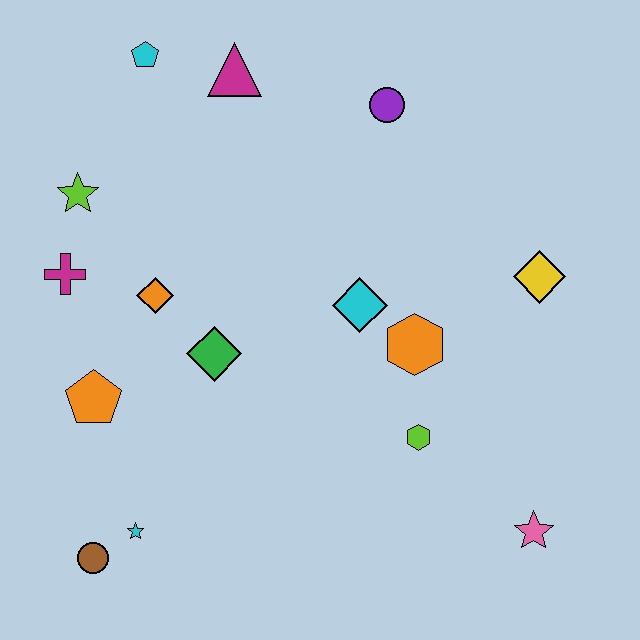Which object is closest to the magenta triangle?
The cyan pentagon is closest to the magenta triangle.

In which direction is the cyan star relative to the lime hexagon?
The cyan star is to the left of the lime hexagon.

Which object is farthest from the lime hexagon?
The cyan pentagon is farthest from the lime hexagon.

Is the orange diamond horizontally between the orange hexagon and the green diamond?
No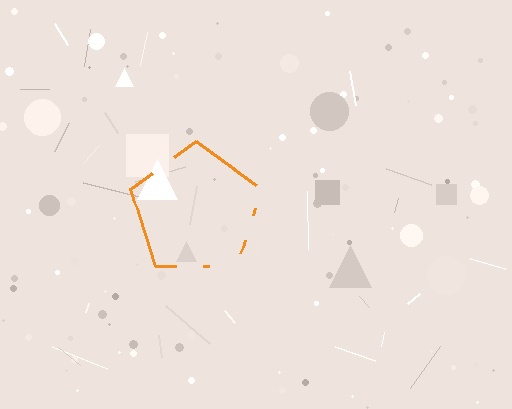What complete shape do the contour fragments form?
The contour fragments form a pentagon.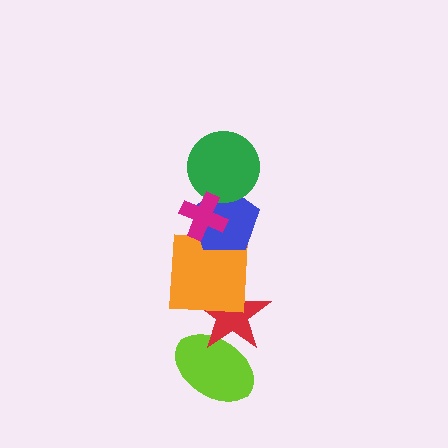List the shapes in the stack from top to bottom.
From top to bottom: the magenta cross, the green circle, the blue pentagon, the orange square, the red star, the lime ellipse.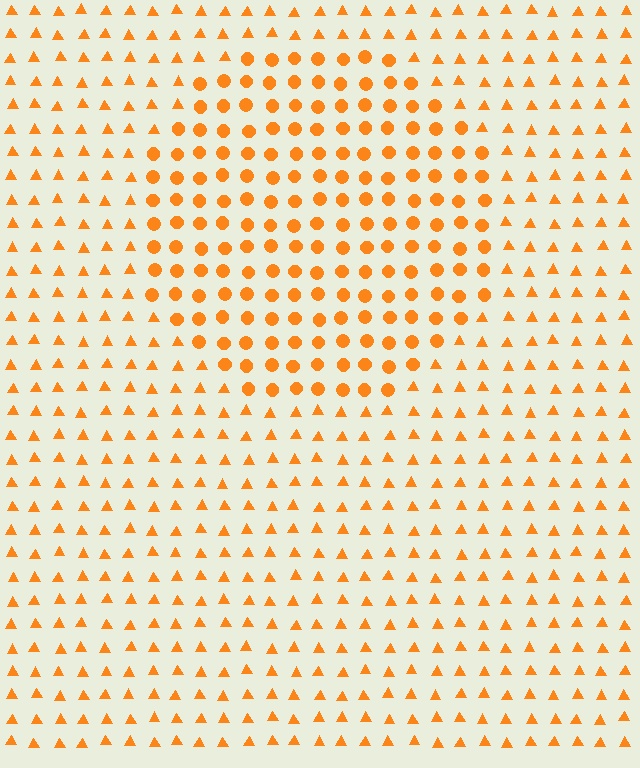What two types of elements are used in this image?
The image uses circles inside the circle region and triangles outside it.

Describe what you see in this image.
The image is filled with small orange elements arranged in a uniform grid. A circle-shaped region contains circles, while the surrounding area contains triangles. The boundary is defined purely by the change in element shape.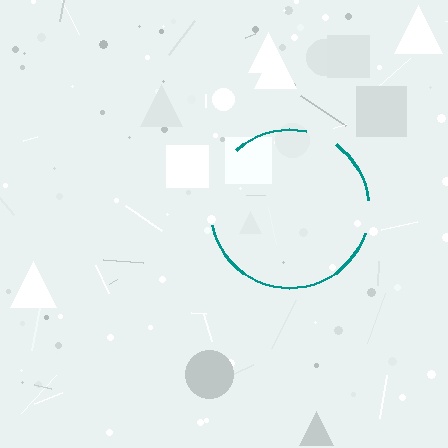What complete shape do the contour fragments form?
The contour fragments form a circle.